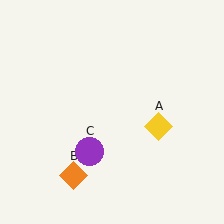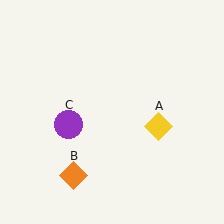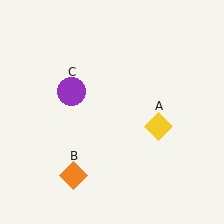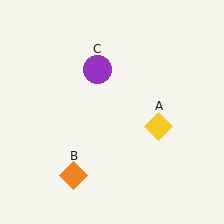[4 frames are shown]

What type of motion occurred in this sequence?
The purple circle (object C) rotated clockwise around the center of the scene.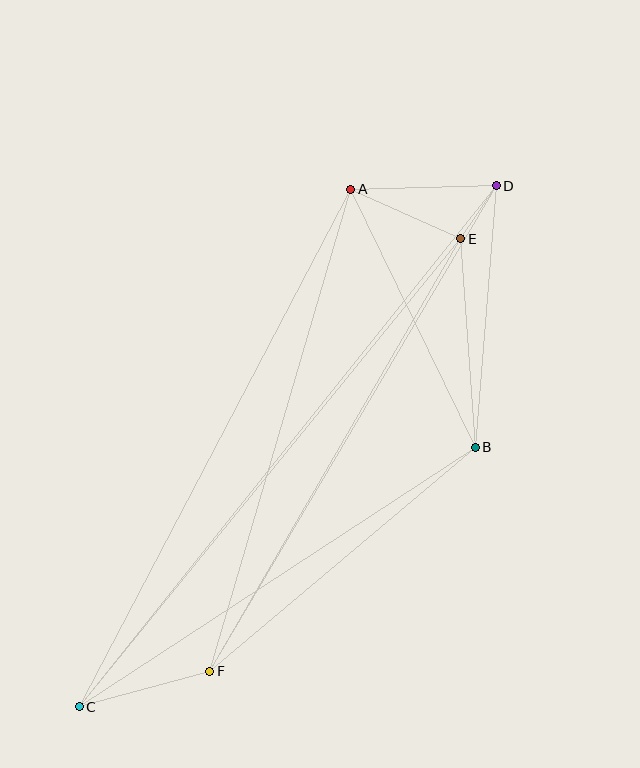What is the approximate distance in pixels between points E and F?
The distance between E and F is approximately 500 pixels.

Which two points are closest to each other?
Points D and E are closest to each other.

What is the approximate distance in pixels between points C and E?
The distance between C and E is approximately 604 pixels.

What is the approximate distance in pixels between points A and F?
The distance between A and F is approximately 502 pixels.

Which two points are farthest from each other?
Points C and D are farthest from each other.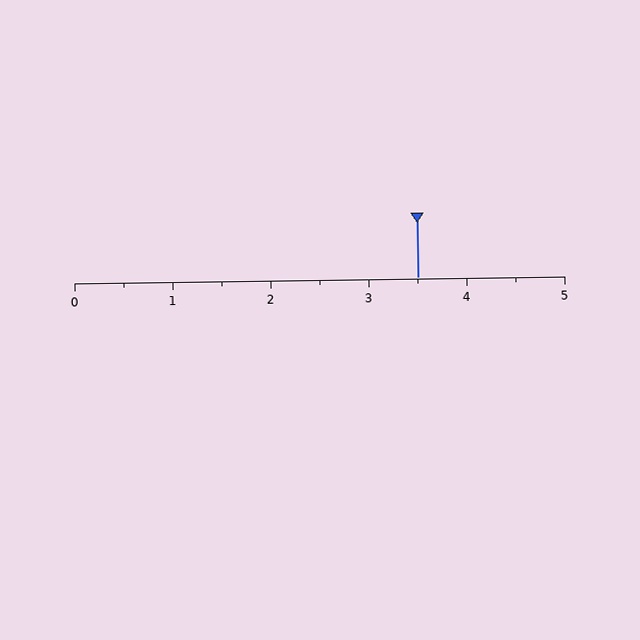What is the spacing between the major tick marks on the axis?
The major ticks are spaced 1 apart.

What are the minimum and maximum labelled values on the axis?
The axis runs from 0 to 5.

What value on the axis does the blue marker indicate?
The marker indicates approximately 3.5.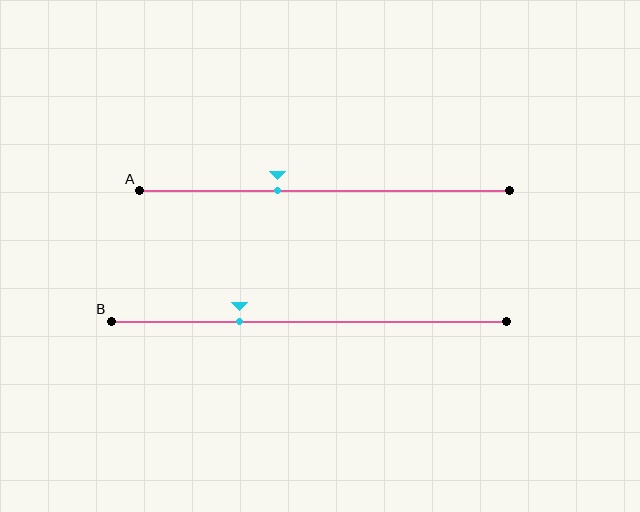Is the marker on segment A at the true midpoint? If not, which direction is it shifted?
No, the marker on segment A is shifted to the left by about 13% of the segment length.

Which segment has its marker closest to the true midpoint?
Segment A has its marker closest to the true midpoint.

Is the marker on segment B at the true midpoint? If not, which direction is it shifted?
No, the marker on segment B is shifted to the left by about 18% of the segment length.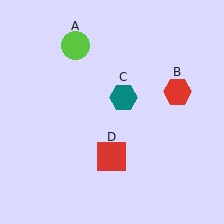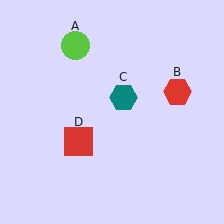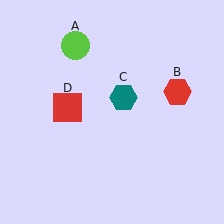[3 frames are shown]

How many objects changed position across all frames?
1 object changed position: red square (object D).